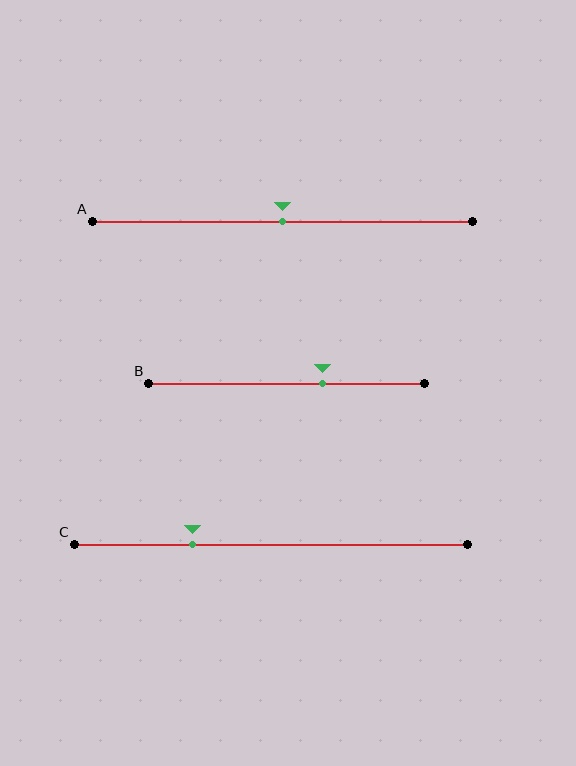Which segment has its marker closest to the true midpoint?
Segment A has its marker closest to the true midpoint.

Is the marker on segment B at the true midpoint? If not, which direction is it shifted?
No, the marker on segment B is shifted to the right by about 13% of the segment length.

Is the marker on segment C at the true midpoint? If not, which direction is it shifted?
No, the marker on segment C is shifted to the left by about 20% of the segment length.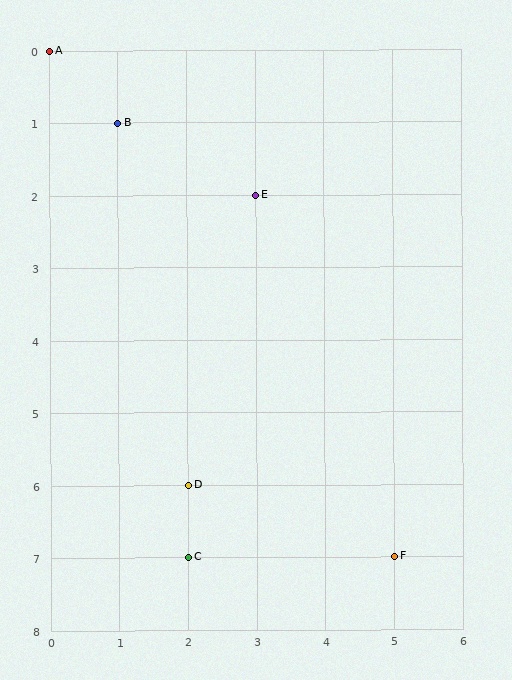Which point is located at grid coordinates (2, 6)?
Point D is at (2, 6).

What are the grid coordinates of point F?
Point F is at grid coordinates (5, 7).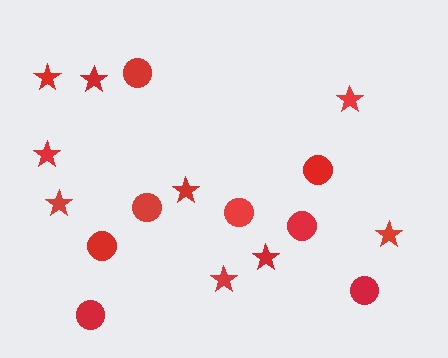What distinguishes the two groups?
There are 2 groups: one group of stars (9) and one group of circles (8).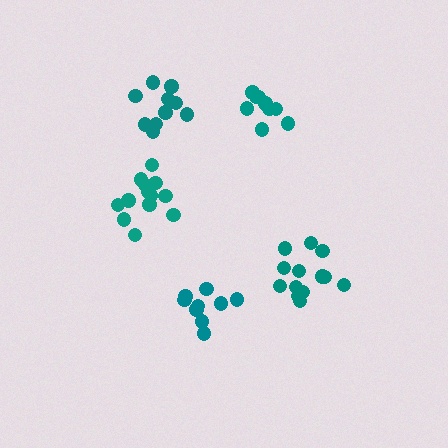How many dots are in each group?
Group 1: 10 dots, Group 2: 13 dots, Group 3: 9 dots, Group 4: 9 dots, Group 5: 13 dots (54 total).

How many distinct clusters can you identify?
There are 5 distinct clusters.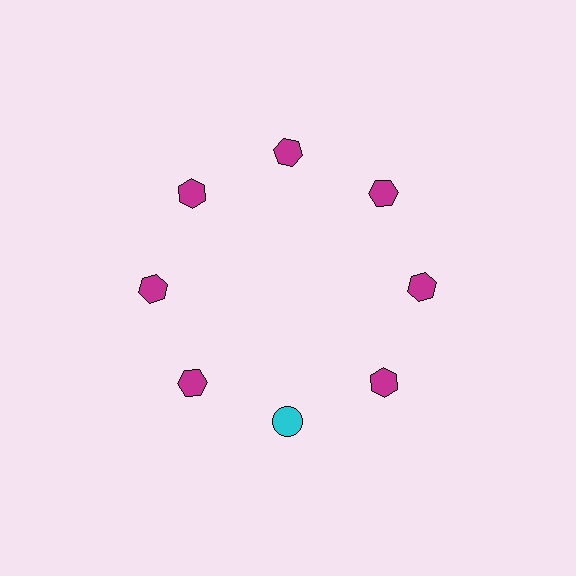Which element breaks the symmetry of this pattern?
The cyan circle at roughly the 6 o'clock position breaks the symmetry. All other shapes are magenta hexagons.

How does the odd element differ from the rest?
It differs in both color (cyan instead of magenta) and shape (circle instead of hexagon).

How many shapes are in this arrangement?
There are 8 shapes arranged in a ring pattern.